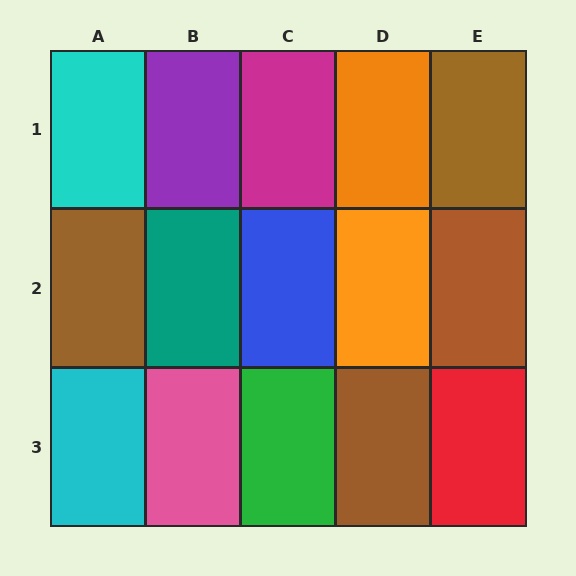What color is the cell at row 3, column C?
Green.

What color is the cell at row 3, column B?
Pink.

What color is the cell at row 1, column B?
Purple.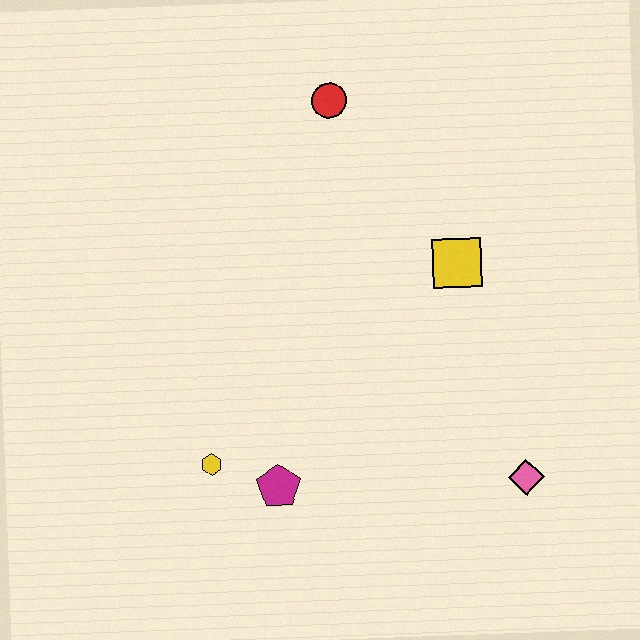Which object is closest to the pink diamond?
The yellow square is closest to the pink diamond.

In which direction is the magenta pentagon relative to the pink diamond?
The magenta pentagon is to the left of the pink diamond.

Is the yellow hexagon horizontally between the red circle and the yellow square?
No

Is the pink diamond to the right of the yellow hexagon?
Yes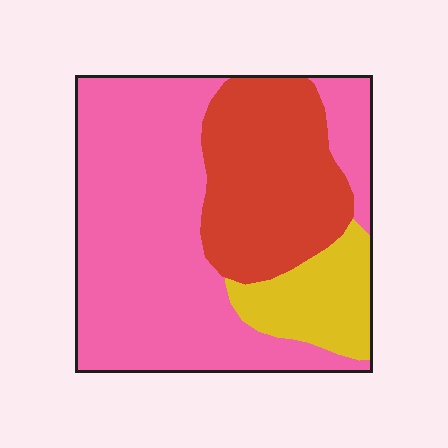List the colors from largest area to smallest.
From largest to smallest: pink, red, yellow.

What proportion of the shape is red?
Red covers around 30% of the shape.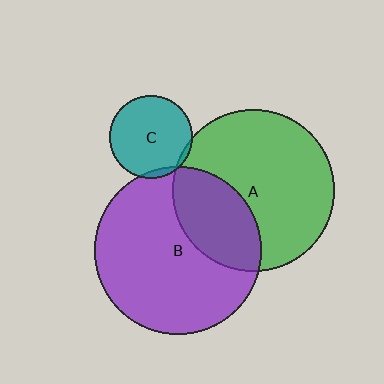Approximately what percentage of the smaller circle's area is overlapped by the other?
Approximately 30%.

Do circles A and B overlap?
Yes.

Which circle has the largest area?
Circle B (purple).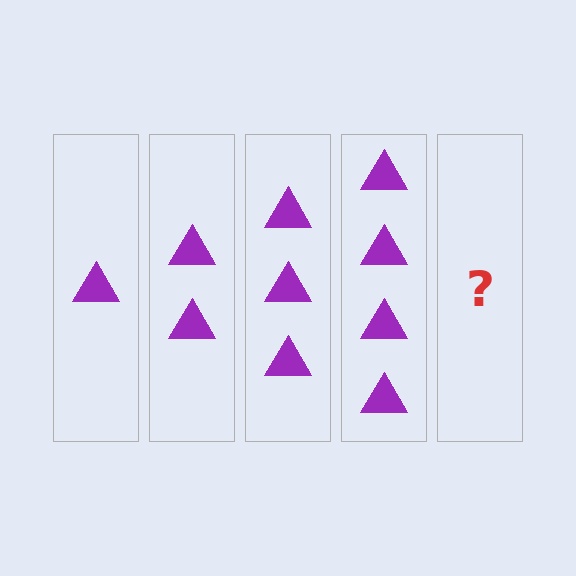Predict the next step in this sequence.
The next step is 5 triangles.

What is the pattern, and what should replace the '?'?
The pattern is that each step adds one more triangle. The '?' should be 5 triangles.